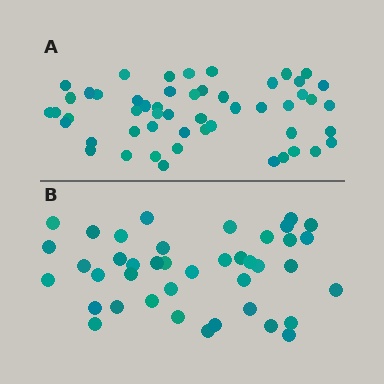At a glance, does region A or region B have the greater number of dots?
Region A (the top region) has more dots.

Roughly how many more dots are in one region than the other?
Region A has roughly 12 or so more dots than region B.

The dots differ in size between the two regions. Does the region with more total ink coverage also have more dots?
No. Region B has more total ink coverage because its dots are larger, but region A actually contains more individual dots. Total area can be misleading — the number of items is what matters here.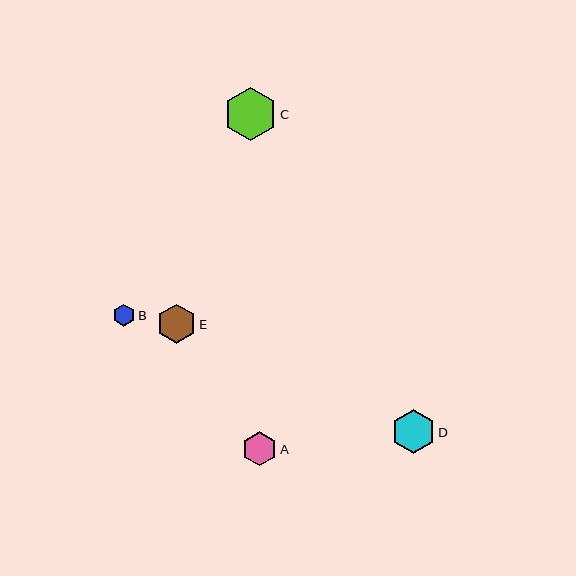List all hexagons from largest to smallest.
From largest to smallest: C, D, E, A, B.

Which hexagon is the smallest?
Hexagon B is the smallest with a size of approximately 22 pixels.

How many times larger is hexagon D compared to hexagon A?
Hexagon D is approximately 1.3 times the size of hexagon A.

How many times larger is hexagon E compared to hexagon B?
Hexagon E is approximately 1.8 times the size of hexagon B.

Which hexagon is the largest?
Hexagon C is the largest with a size of approximately 53 pixels.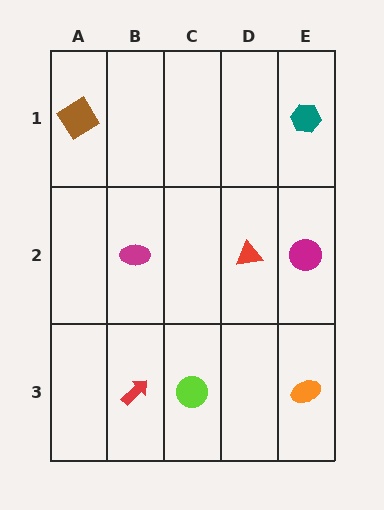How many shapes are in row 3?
3 shapes.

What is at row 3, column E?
An orange ellipse.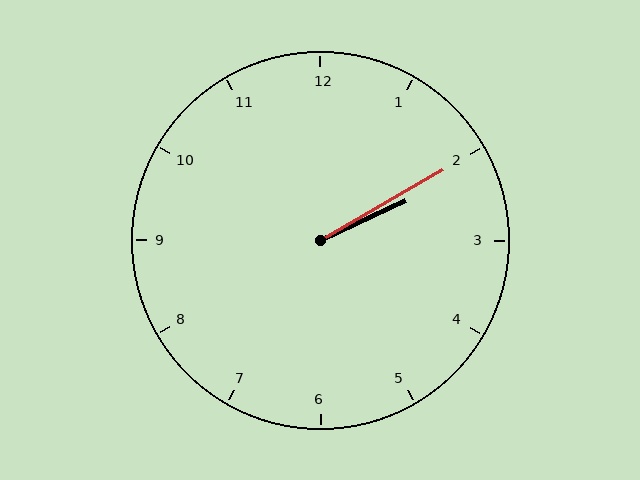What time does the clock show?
2:10.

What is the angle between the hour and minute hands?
Approximately 5 degrees.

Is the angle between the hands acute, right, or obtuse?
It is acute.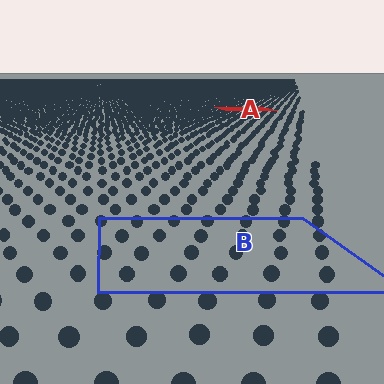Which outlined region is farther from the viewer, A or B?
Region A is farther from the viewer — the texture elements inside it appear smaller and more densely packed.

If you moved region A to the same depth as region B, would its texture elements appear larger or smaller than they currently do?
They would appear larger. At a closer depth, the same texture elements are projected at a bigger on-screen size.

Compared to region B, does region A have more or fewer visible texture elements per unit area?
Region A has more texture elements per unit area — they are packed more densely because it is farther away.